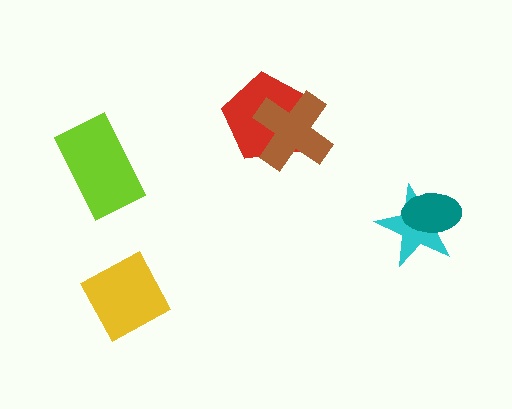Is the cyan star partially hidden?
Yes, it is partially covered by another shape.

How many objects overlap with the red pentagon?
1 object overlaps with the red pentagon.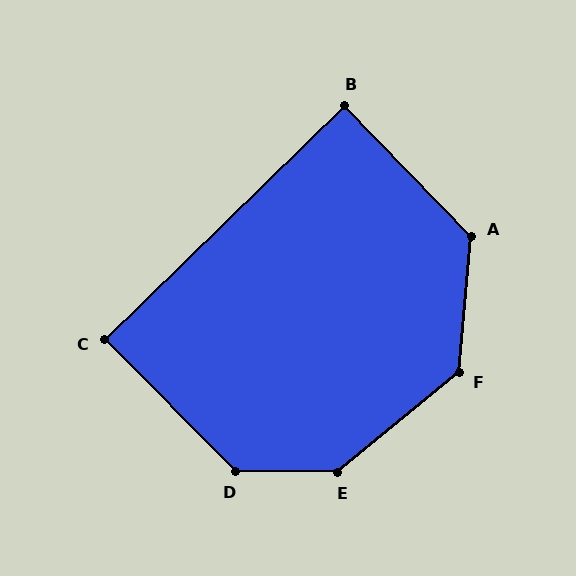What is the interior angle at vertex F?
Approximately 135 degrees (obtuse).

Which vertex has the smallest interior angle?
C, at approximately 89 degrees.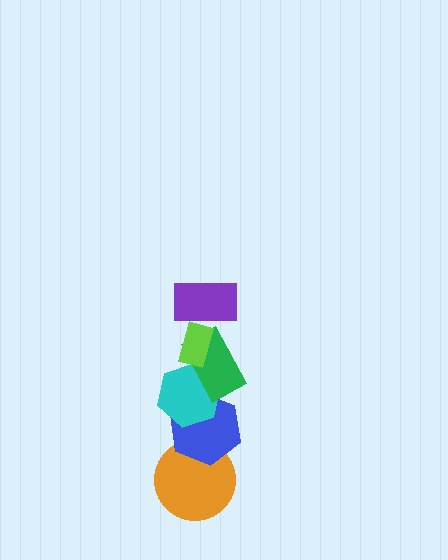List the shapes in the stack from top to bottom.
From top to bottom: the lime rectangle, the purple rectangle, the green rectangle, the cyan hexagon, the blue hexagon, the orange circle.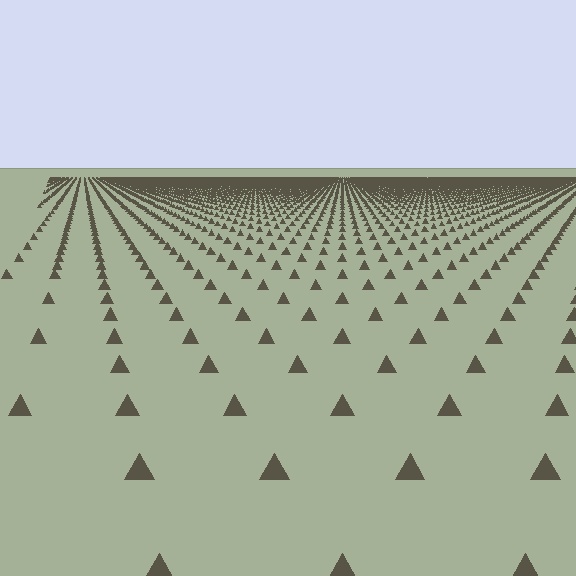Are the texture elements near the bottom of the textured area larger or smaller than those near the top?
Larger. Near the bottom, elements are closer to the viewer and appear at a bigger on-screen size.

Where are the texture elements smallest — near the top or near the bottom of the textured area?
Near the top.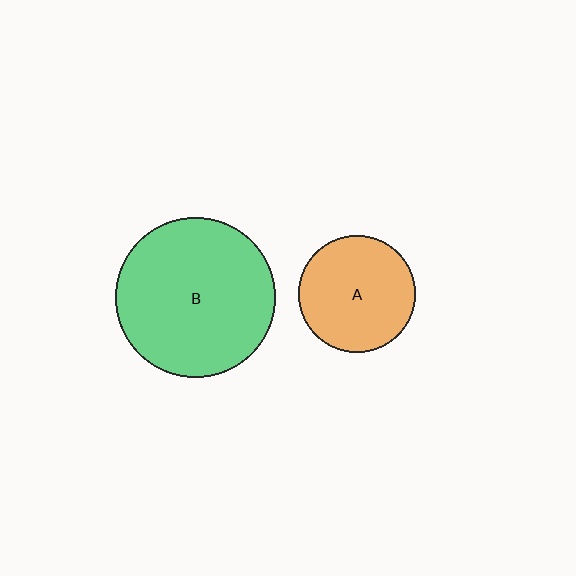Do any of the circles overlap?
No, none of the circles overlap.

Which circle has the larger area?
Circle B (green).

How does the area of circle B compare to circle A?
Approximately 1.9 times.